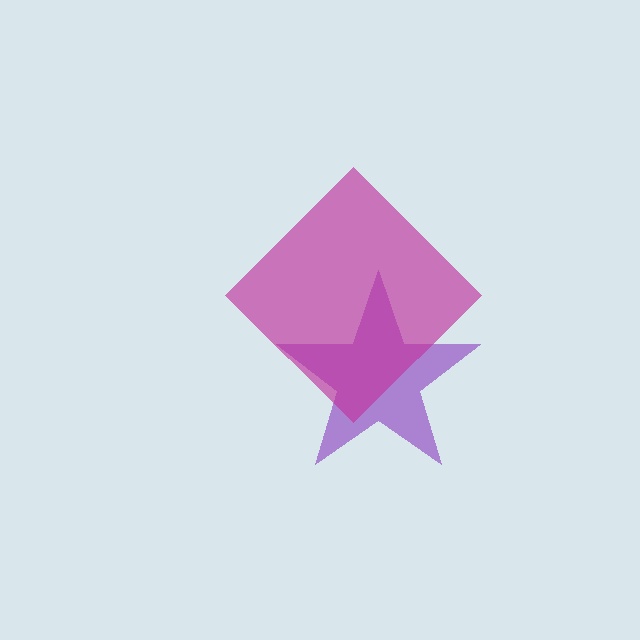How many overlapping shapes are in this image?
There are 2 overlapping shapes in the image.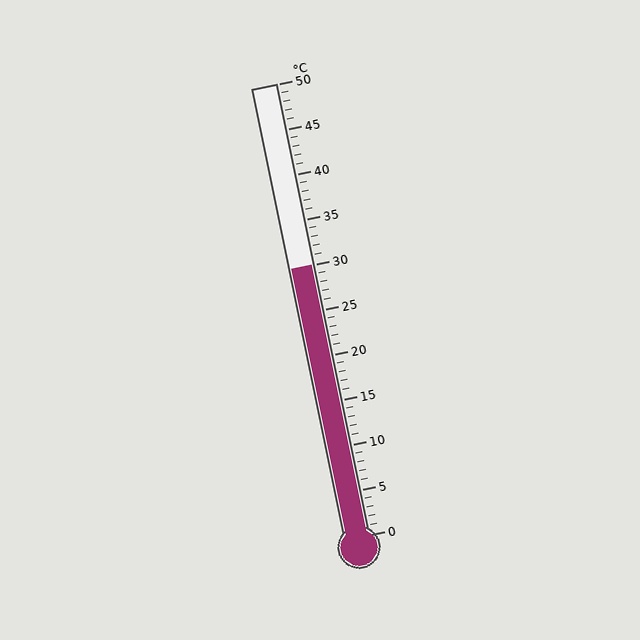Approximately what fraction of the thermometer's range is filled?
The thermometer is filled to approximately 60% of its range.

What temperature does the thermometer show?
The thermometer shows approximately 30°C.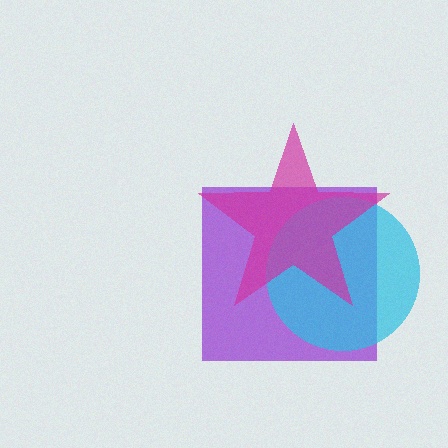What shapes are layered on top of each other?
The layered shapes are: a purple square, a cyan circle, a magenta star.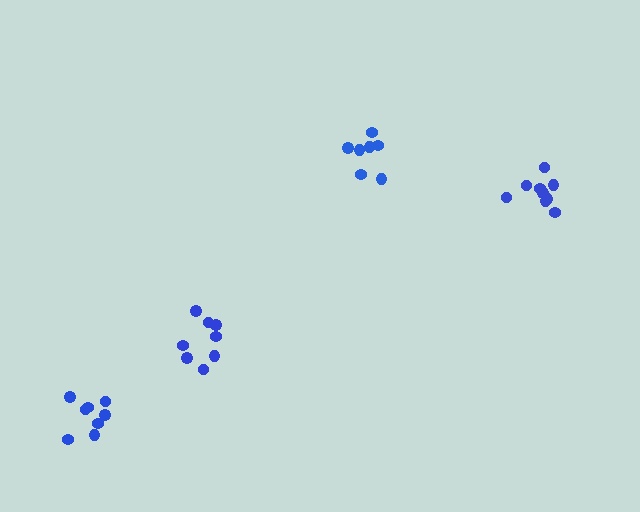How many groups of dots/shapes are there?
There are 4 groups.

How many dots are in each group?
Group 1: 8 dots, Group 2: 9 dots, Group 3: 7 dots, Group 4: 8 dots (32 total).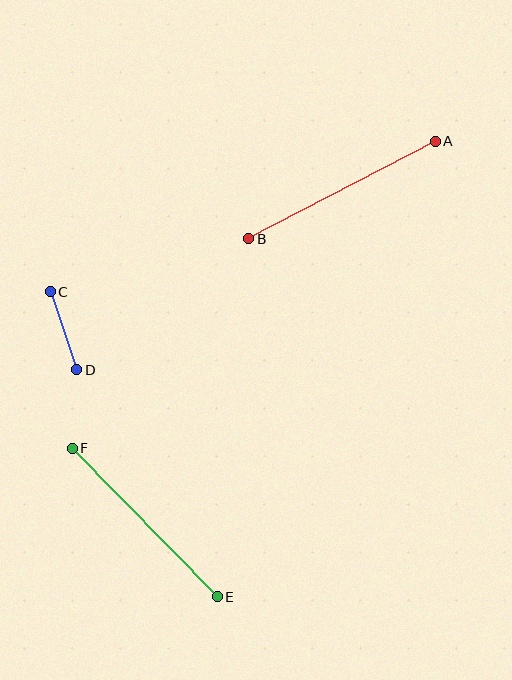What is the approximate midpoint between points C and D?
The midpoint is at approximately (64, 331) pixels.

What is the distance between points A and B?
The distance is approximately 211 pixels.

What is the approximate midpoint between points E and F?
The midpoint is at approximately (145, 522) pixels.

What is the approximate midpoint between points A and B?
The midpoint is at approximately (342, 190) pixels.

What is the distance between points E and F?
The distance is approximately 208 pixels.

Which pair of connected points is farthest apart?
Points A and B are farthest apart.